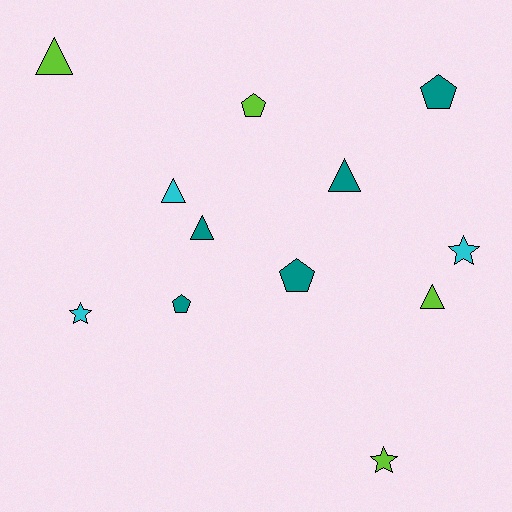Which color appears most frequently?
Teal, with 5 objects.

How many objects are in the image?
There are 12 objects.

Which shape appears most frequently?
Triangle, with 5 objects.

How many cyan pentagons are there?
There are no cyan pentagons.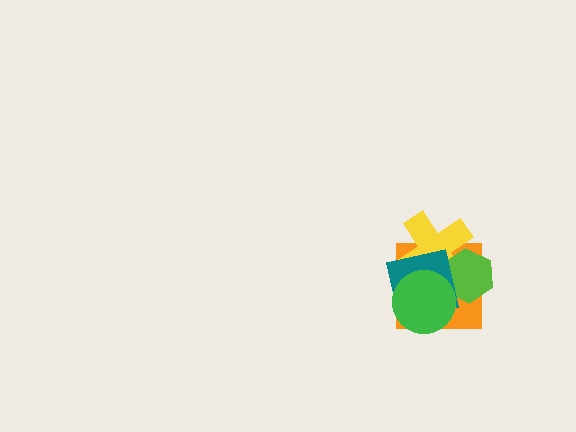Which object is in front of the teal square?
The green circle is in front of the teal square.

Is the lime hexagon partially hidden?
Yes, it is partially covered by another shape.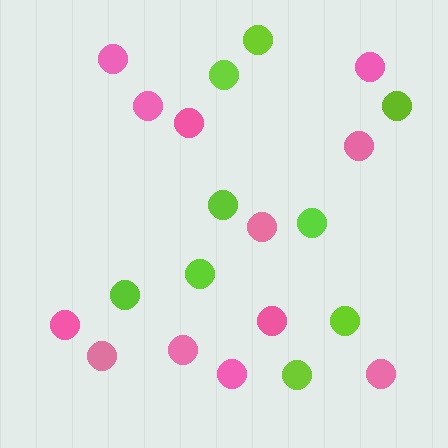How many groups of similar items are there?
There are 2 groups: one group of pink circles (12) and one group of lime circles (9).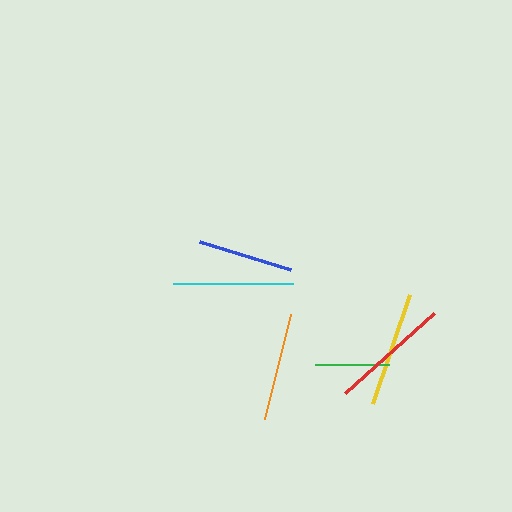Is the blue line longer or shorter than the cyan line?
The cyan line is longer than the blue line.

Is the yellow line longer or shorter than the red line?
The red line is longer than the yellow line.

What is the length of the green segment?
The green segment is approximately 74 pixels long.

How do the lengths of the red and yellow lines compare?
The red and yellow lines are approximately the same length.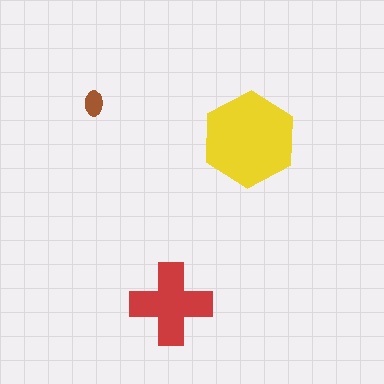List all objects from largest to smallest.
The yellow hexagon, the red cross, the brown ellipse.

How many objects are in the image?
There are 3 objects in the image.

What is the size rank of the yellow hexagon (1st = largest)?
1st.